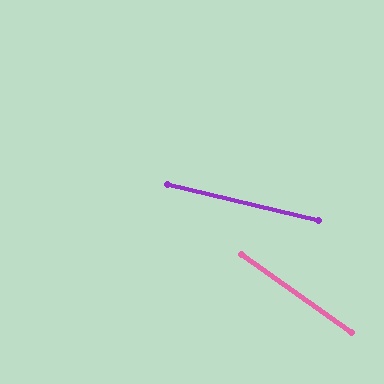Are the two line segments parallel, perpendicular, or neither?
Neither parallel nor perpendicular — they differ by about 22°.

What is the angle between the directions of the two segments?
Approximately 22 degrees.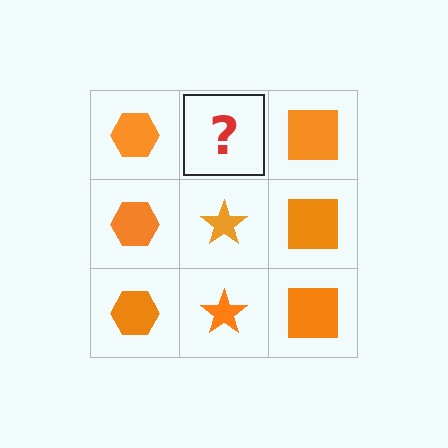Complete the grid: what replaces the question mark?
The question mark should be replaced with an orange star.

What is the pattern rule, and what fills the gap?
The rule is that each column has a consistent shape. The gap should be filled with an orange star.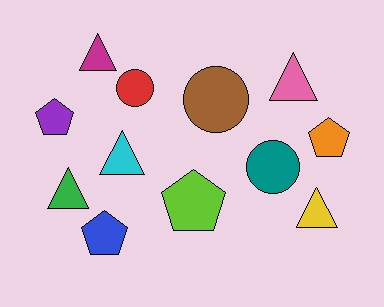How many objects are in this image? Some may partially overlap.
There are 12 objects.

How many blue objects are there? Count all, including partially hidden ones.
There is 1 blue object.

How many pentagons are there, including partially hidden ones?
There are 4 pentagons.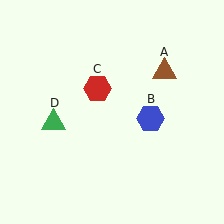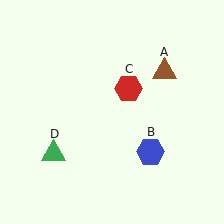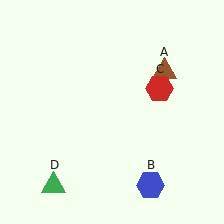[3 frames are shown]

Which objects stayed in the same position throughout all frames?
Brown triangle (object A) remained stationary.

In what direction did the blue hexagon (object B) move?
The blue hexagon (object B) moved down.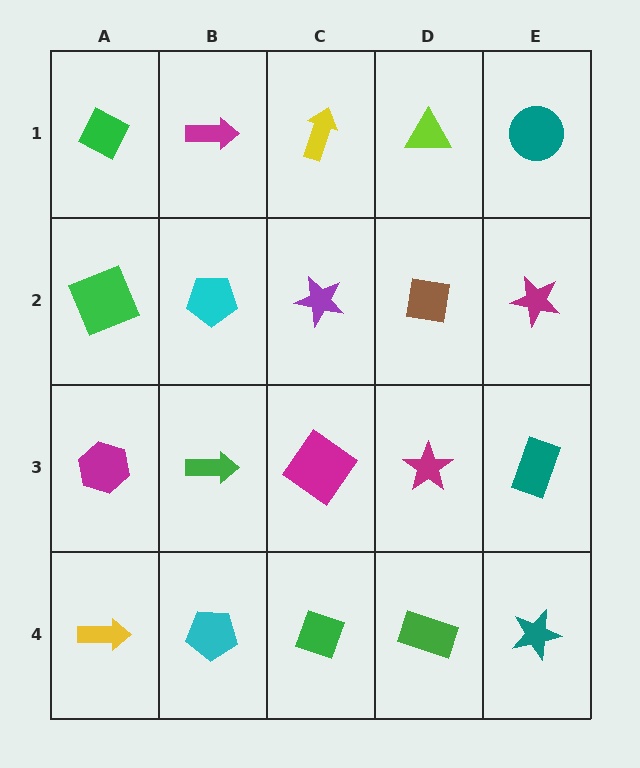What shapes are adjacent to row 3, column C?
A purple star (row 2, column C), a green diamond (row 4, column C), a green arrow (row 3, column B), a magenta star (row 3, column D).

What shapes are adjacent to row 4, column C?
A magenta diamond (row 3, column C), a cyan pentagon (row 4, column B), a green rectangle (row 4, column D).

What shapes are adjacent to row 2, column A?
A green diamond (row 1, column A), a magenta hexagon (row 3, column A), a cyan pentagon (row 2, column B).